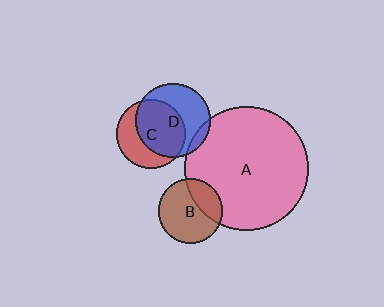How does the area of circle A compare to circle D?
Approximately 2.8 times.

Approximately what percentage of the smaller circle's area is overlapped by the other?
Approximately 60%.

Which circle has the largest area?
Circle A (pink).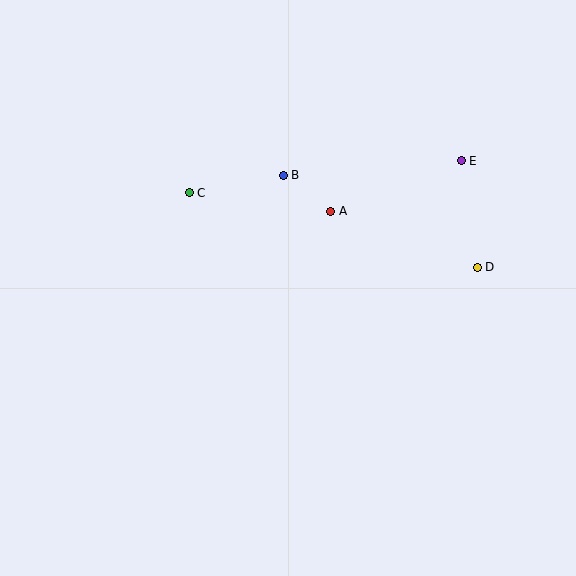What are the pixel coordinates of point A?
Point A is at (331, 211).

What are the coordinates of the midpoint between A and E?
The midpoint between A and E is at (396, 186).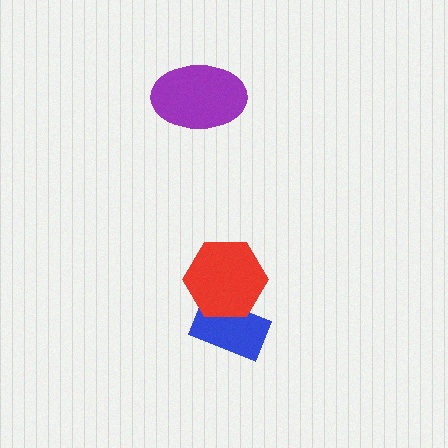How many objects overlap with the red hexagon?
1 object overlaps with the red hexagon.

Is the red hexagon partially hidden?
No, no other shape covers it.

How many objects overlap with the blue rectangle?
1 object overlaps with the blue rectangle.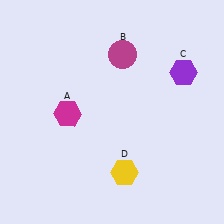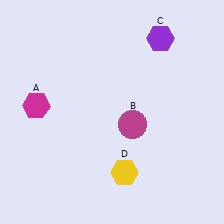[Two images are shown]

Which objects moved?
The objects that moved are: the magenta hexagon (A), the magenta circle (B), the purple hexagon (C).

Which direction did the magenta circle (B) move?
The magenta circle (B) moved down.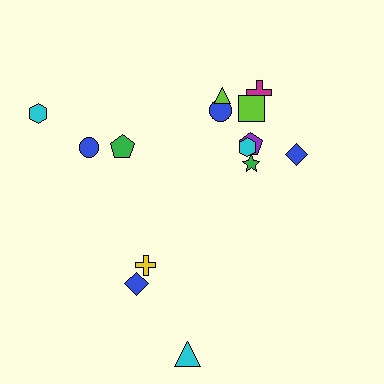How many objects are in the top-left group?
There are 3 objects.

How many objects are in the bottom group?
There are 3 objects.